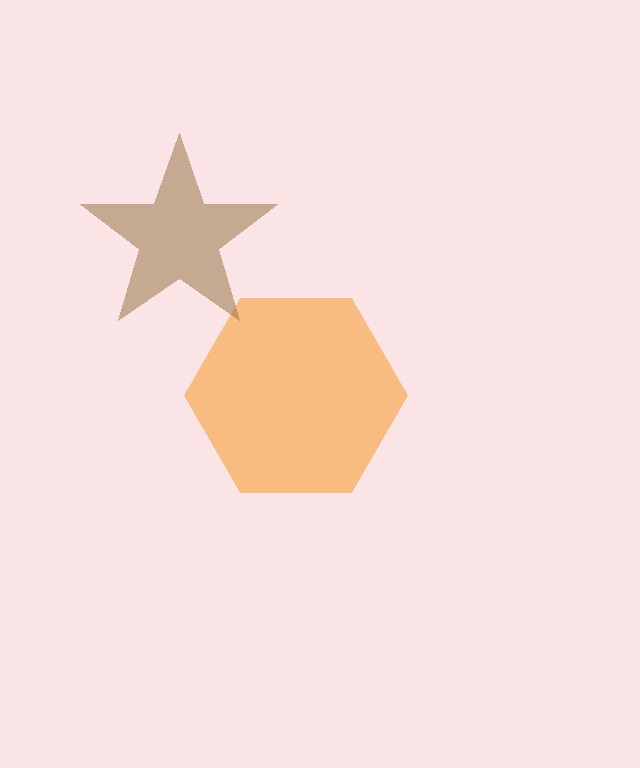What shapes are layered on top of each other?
The layered shapes are: an orange hexagon, a brown star.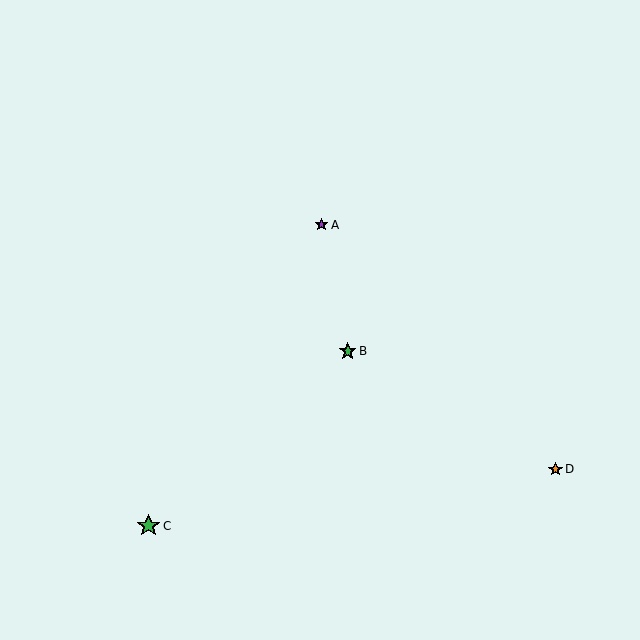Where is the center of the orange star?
The center of the orange star is at (555, 469).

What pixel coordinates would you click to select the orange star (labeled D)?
Click at (555, 469) to select the orange star D.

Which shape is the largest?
The green star (labeled C) is the largest.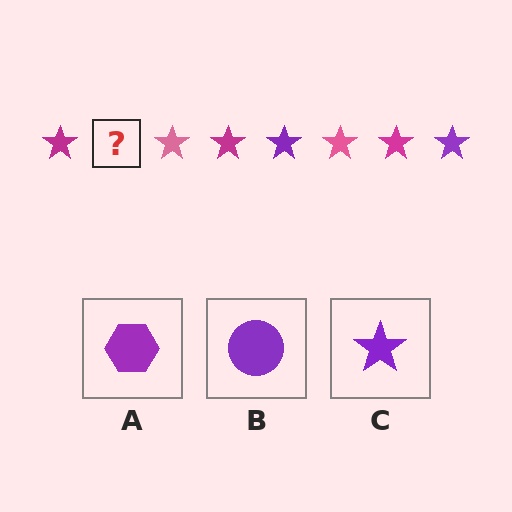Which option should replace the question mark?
Option C.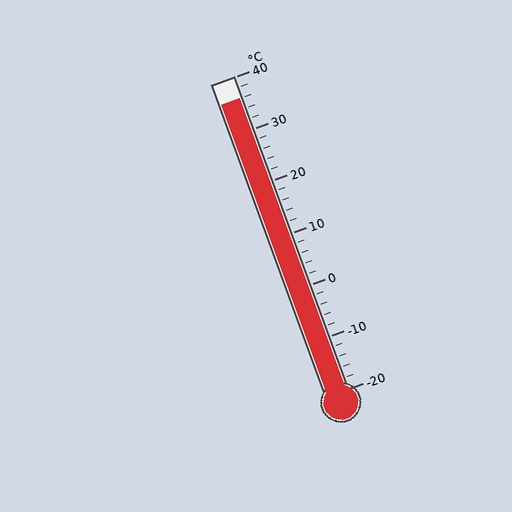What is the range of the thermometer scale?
The thermometer scale ranges from -20°C to 40°C.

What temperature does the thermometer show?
The thermometer shows approximately 36°C.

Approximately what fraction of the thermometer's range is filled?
The thermometer is filled to approximately 95% of its range.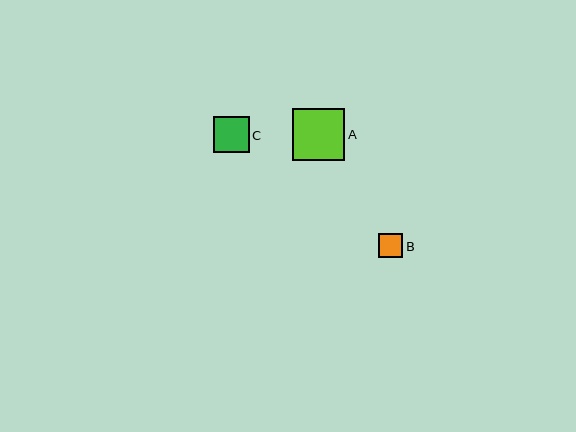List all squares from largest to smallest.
From largest to smallest: A, C, B.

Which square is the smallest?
Square B is the smallest with a size of approximately 24 pixels.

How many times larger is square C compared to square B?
Square C is approximately 1.5 times the size of square B.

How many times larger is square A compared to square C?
Square A is approximately 1.5 times the size of square C.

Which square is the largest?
Square A is the largest with a size of approximately 52 pixels.